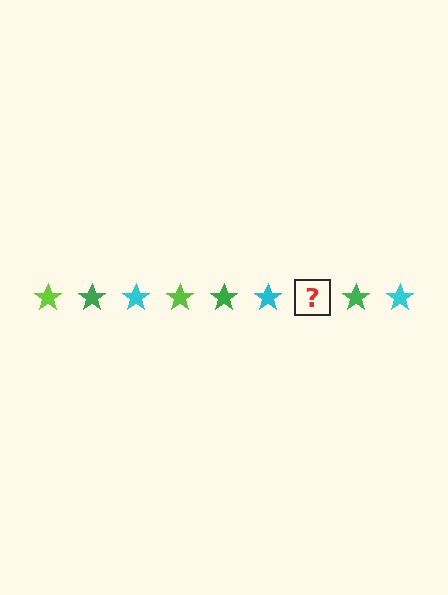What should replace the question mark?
The question mark should be replaced with a lime star.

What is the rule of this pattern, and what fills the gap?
The rule is that the pattern cycles through lime, green, cyan stars. The gap should be filled with a lime star.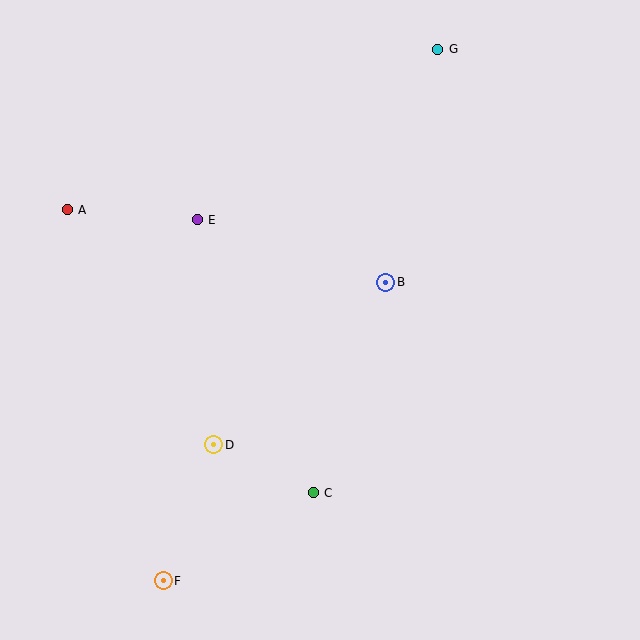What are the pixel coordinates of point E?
Point E is at (197, 220).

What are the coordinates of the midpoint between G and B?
The midpoint between G and B is at (412, 166).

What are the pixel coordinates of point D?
Point D is at (214, 445).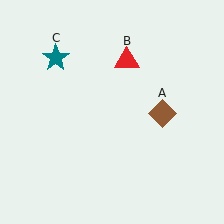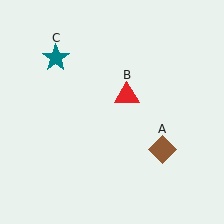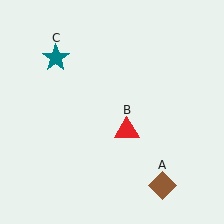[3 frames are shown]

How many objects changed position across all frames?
2 objects changed position: brown diamond (object A), red triangle (object B).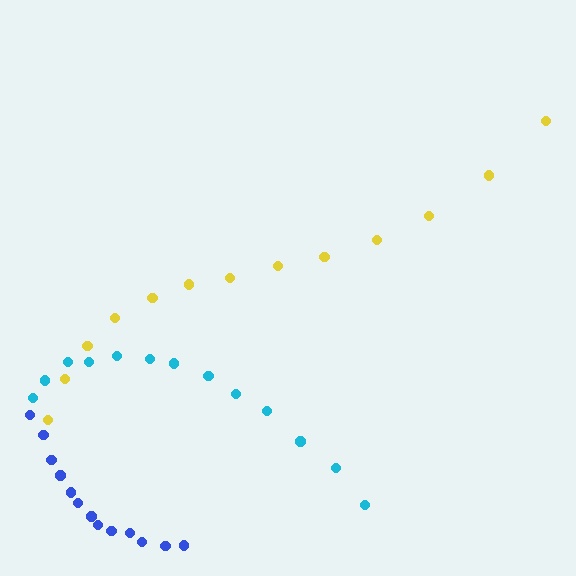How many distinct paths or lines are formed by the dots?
There are 3 distinct paths.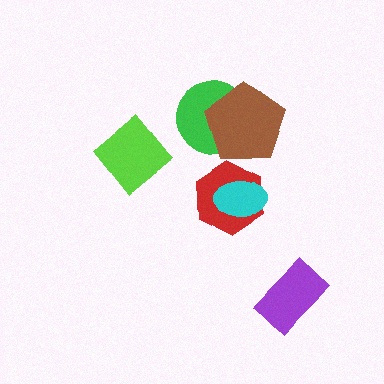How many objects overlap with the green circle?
1 object overlaps with the green circle.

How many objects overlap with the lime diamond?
0 objects overlap with the lime diamond.